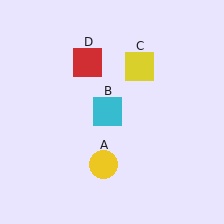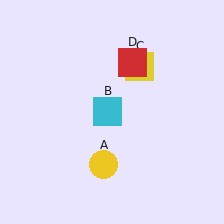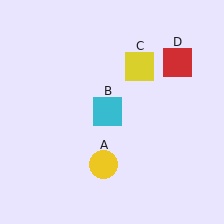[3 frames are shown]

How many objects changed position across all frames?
1 object changed position: red square (object D).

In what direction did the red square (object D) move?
The red square (object D) moved right.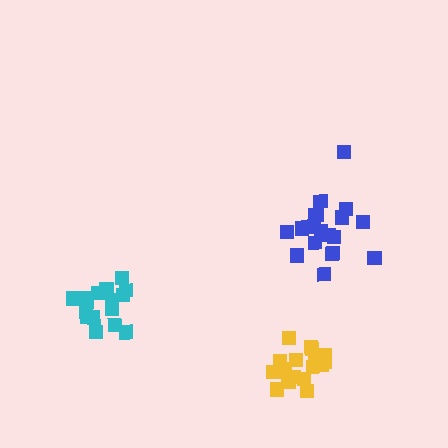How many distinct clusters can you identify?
There are 3 distinct clusters.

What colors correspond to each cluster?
The clusters are colored: cyan, blue, yellow.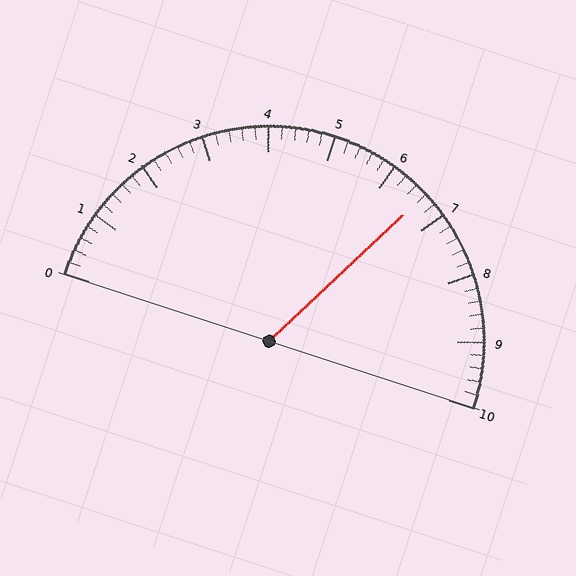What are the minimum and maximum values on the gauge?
The gauge ranges from 0 to 10.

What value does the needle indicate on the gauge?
The needle indicates approximately 6.6.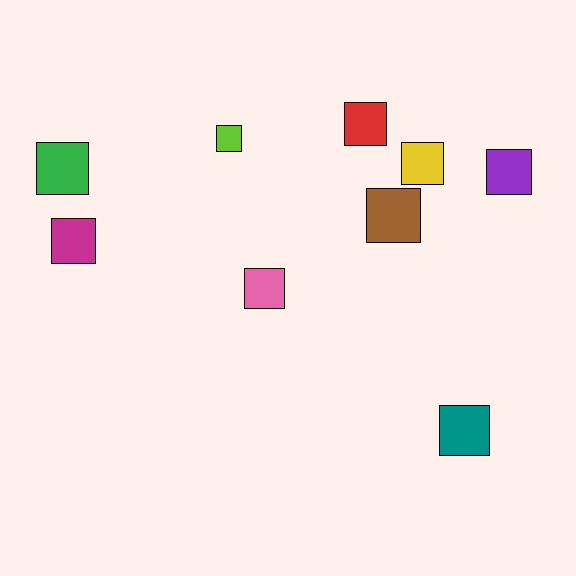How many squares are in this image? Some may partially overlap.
There are 9 squares.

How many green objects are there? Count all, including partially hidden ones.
There is 1 green object.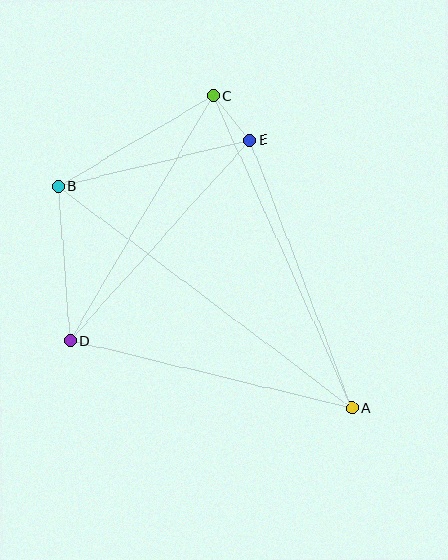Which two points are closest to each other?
Points C and E are closest to each other.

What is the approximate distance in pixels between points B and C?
The distance between B and C is approximately 179 pixels.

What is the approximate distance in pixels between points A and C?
The distance between A and C is approximately 342 pixels.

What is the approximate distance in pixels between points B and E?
The distance between B and E is approximately 197 pixels.